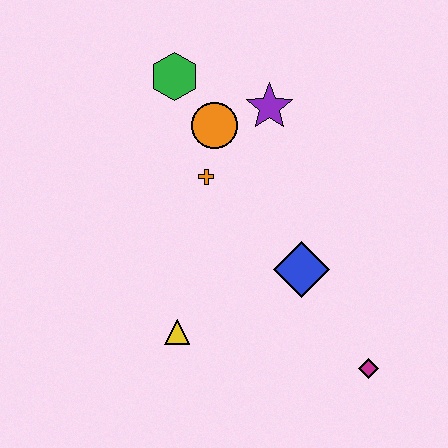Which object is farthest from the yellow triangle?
The green hexagon is farthest from the yellow triangle.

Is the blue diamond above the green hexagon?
No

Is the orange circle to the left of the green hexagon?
No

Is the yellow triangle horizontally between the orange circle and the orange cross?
No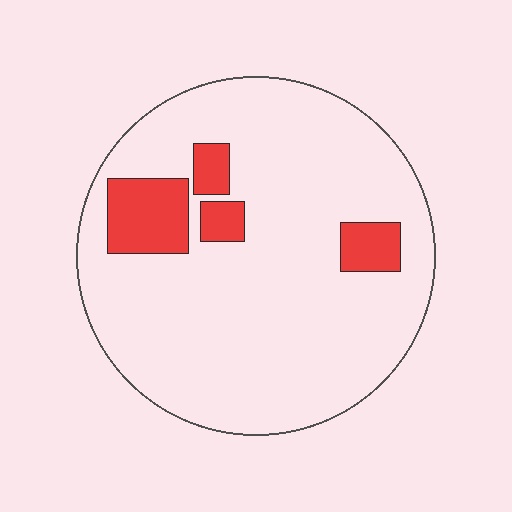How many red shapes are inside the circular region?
4.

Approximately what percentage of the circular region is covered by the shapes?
Approximately 15%.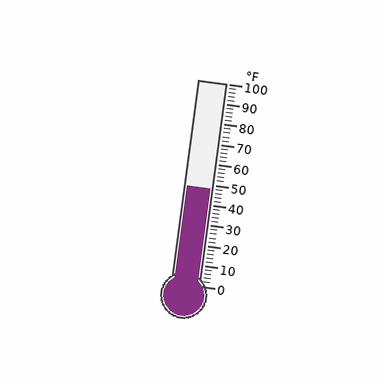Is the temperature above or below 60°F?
The temperature is below 60°F.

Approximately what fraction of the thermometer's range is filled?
The thermometer is filled to approximately 50% of its range.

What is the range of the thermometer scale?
The thermometer scale ranges from 0°F to 100°F.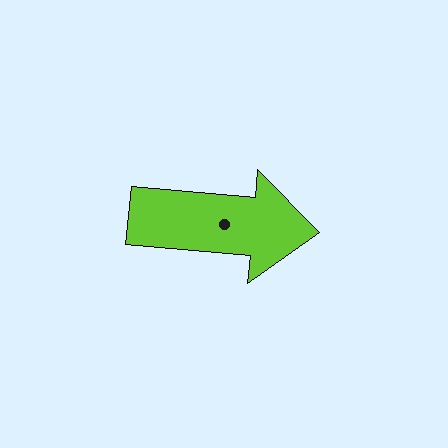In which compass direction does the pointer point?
East.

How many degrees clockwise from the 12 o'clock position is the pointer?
Approximately 95 degrees.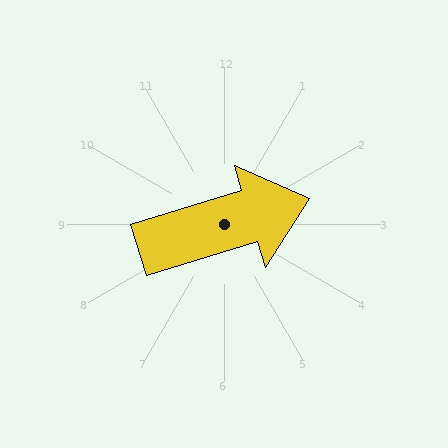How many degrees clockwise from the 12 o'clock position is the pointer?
Approximately 73 degrees.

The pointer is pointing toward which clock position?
Roughly 2 o'clock.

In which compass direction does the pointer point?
East.